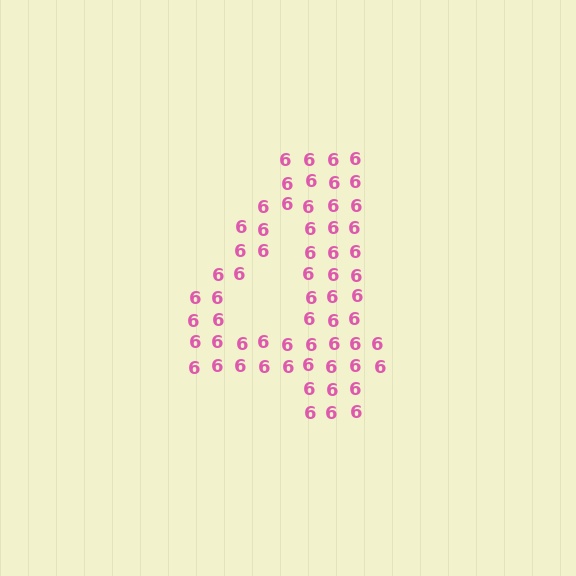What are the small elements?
The small elements are digit 6's.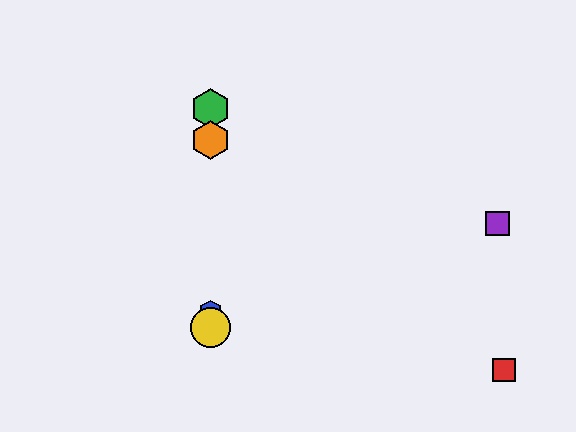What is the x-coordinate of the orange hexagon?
The orange hexagon is at x≈211.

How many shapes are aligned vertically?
4 shapes (the blue hexagon, the green hexagon, the yellow circle, the orange hexagon) are aligned vertically.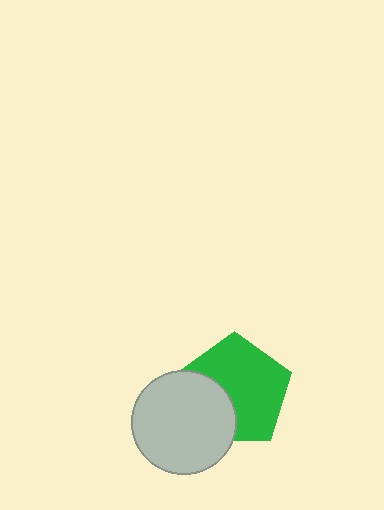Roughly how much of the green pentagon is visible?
Most of it is visible (roughly 67%).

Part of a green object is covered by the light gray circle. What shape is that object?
It is a pentagon.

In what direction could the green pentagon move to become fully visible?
The green pentagon could move toward the upper-right. That would shift it out from behind the light gray circle entirely.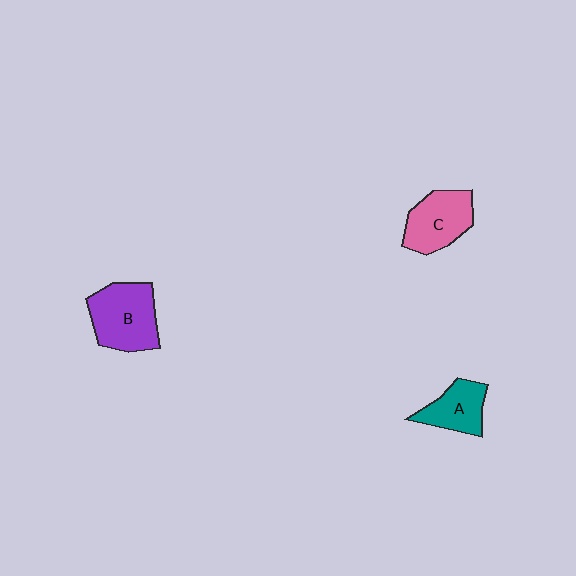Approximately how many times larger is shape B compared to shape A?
Approximately 1.5 times.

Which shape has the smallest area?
Shape A (teal).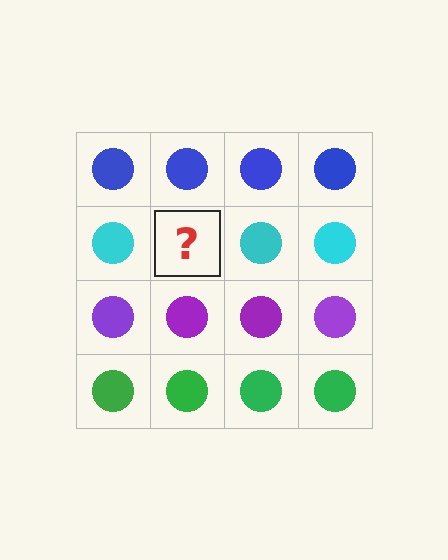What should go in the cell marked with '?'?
The missing cell should contain a cyan circle.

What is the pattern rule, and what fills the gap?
The rule is that each row has a consistent color. The gap should be filled with a cyan circle.